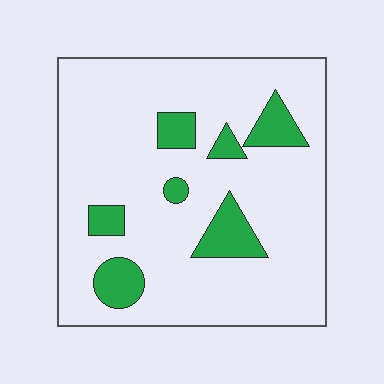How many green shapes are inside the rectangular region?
7.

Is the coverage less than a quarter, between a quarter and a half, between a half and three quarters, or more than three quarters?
Less than a quarter.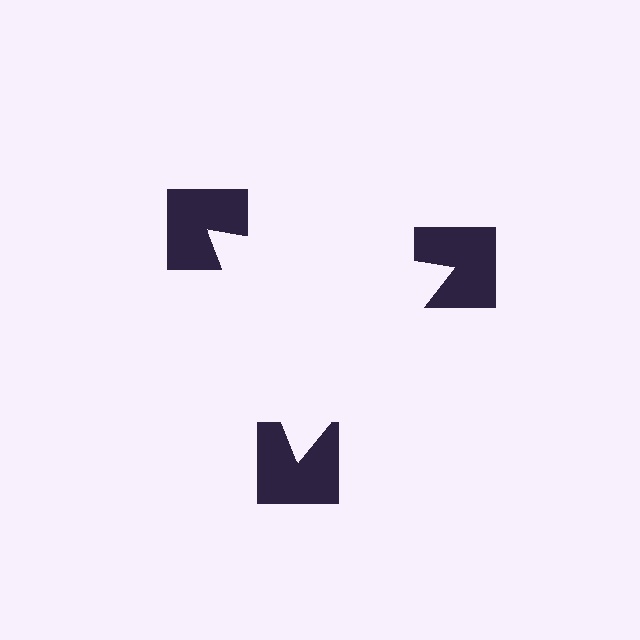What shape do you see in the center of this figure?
An illusory triangle — its edges are inferred from the aligned wedge cuts in the notched squares, not physically drawn.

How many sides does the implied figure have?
3 sides.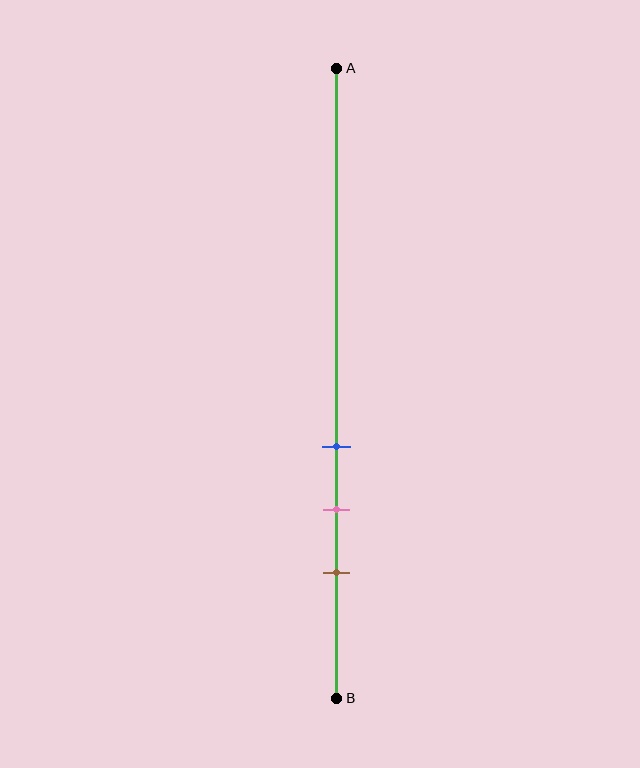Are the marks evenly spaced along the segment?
Yes, the marks are approximately evenly spaced.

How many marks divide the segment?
There are 3 marks dividing the segment.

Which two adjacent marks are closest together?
The blue and pink marks are the closest adjacent pair.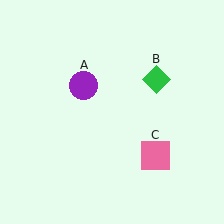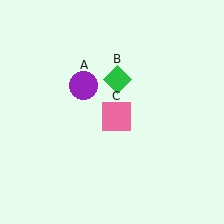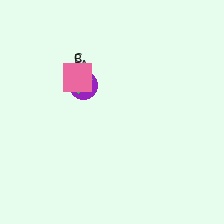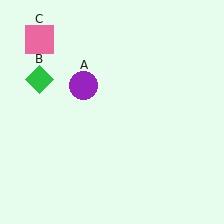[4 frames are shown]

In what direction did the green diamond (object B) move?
The green diamond (object B) moved left.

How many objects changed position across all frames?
2 objects changed position: green diamond (object B), pink square (object C).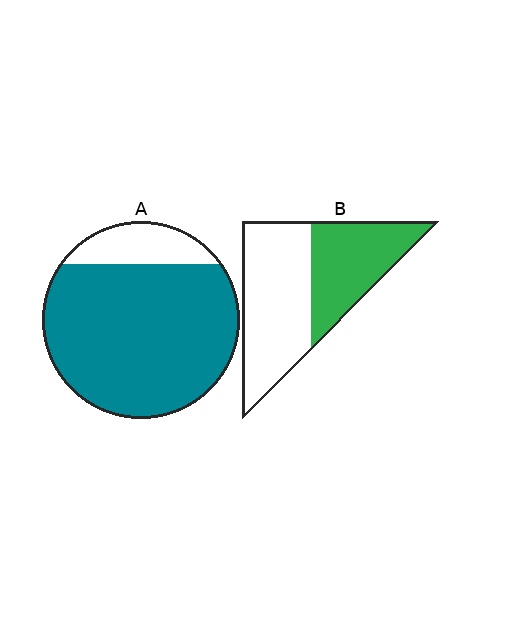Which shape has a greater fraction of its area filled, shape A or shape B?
Shape A.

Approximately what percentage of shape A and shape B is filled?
A is approximately 85% and B is approximately 40%.